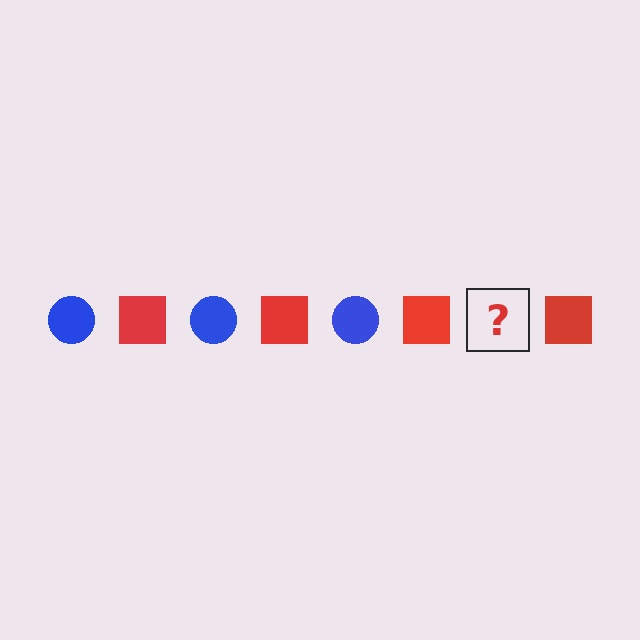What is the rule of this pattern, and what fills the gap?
The rule is that the pattern alternates between blue circle and red square. The gap should be filled with a blue circle.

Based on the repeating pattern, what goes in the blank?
The blank should be a blue circle.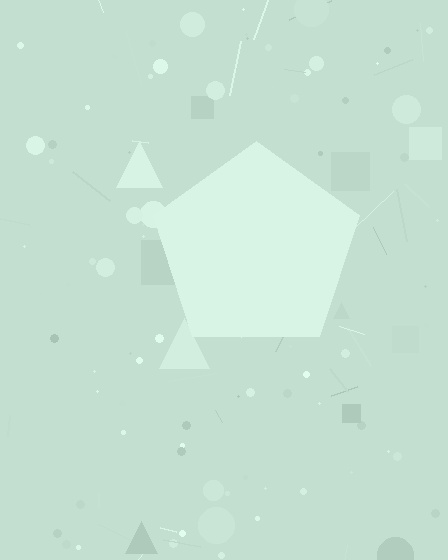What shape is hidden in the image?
A pentagon is hidden in the image.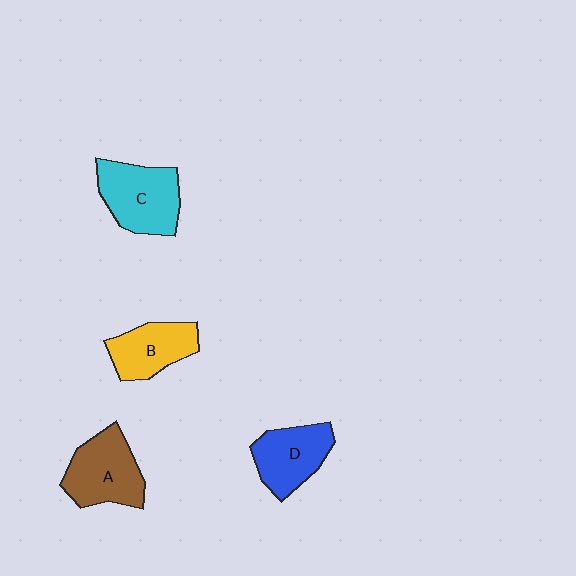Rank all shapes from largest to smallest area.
From largest to smallest: C (cyan), A (brown), D (blue), B (yellow).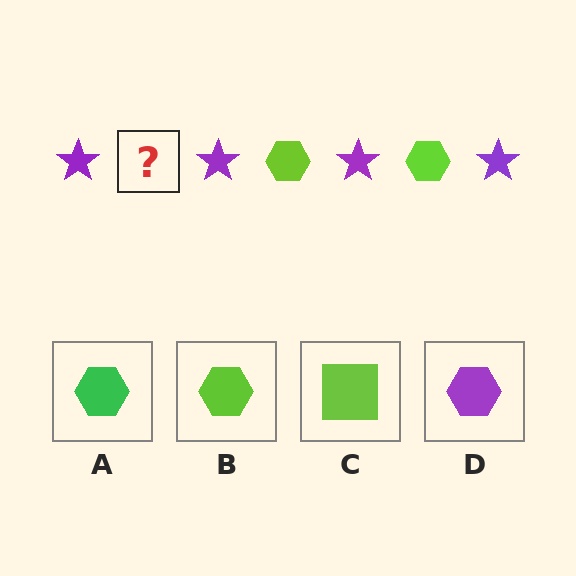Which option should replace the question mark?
Option B.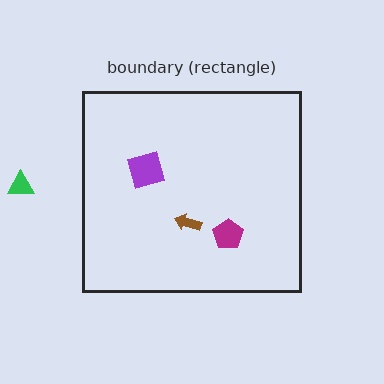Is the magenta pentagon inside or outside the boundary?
Inside.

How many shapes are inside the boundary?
3 inside, 1 outside.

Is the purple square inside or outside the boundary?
Inside.